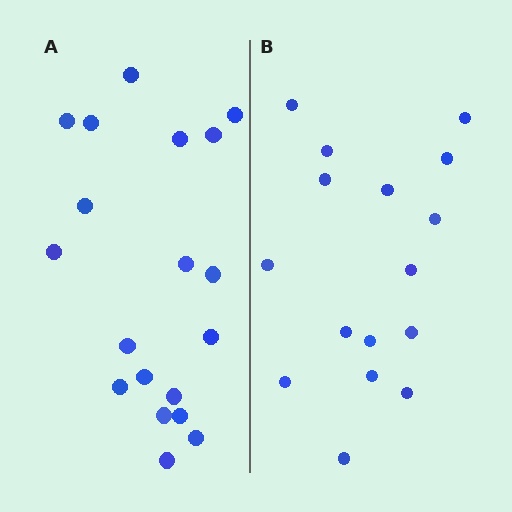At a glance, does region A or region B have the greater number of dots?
Region A (the left region) has more dots.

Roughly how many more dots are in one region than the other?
Region A has just a few more — roughly 2 or 3 more dots than region B.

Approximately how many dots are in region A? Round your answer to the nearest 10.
About 20 dots. (The exact count is 19, which rounds to 20.)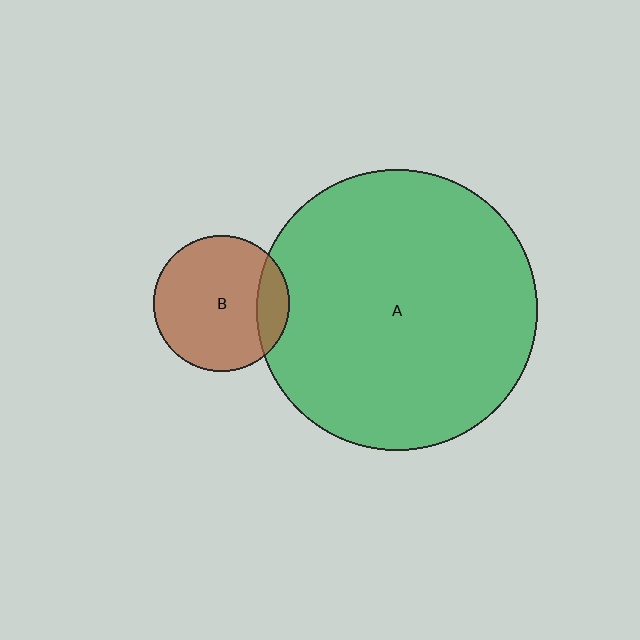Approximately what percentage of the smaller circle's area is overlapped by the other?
Approximately 15%.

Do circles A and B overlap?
Yes.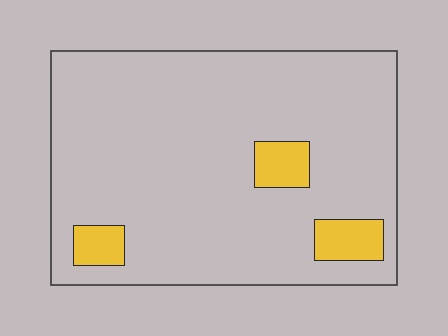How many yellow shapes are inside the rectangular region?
3.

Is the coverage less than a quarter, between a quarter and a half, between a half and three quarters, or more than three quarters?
Less than a quarter.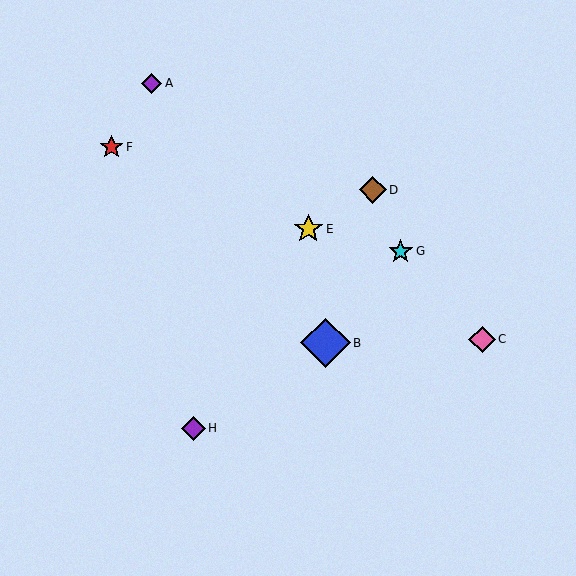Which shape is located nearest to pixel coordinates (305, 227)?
The yellow star (labeled E) at (308, 229) is nearest to that location.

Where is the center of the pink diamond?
The center of the pink diamond is at (482, 340).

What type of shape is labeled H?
Shape H is a purple diamond.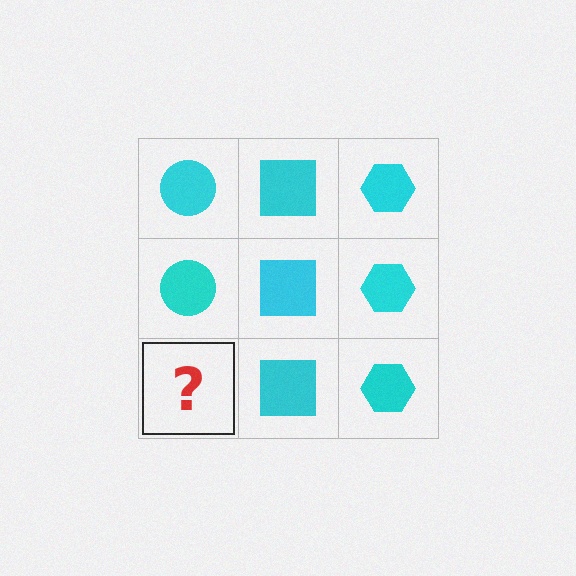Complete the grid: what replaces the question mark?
The question mark should be replaced with a cyan circle.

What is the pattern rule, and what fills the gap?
The rule is that each column has a consistent shape. The gap should be filled with a cyan circle.